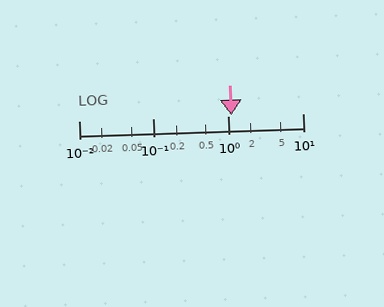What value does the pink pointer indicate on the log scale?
The pointer indicates approximately 1.1.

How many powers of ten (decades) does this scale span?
The scale spans 3 decades, from 0.01 to 10.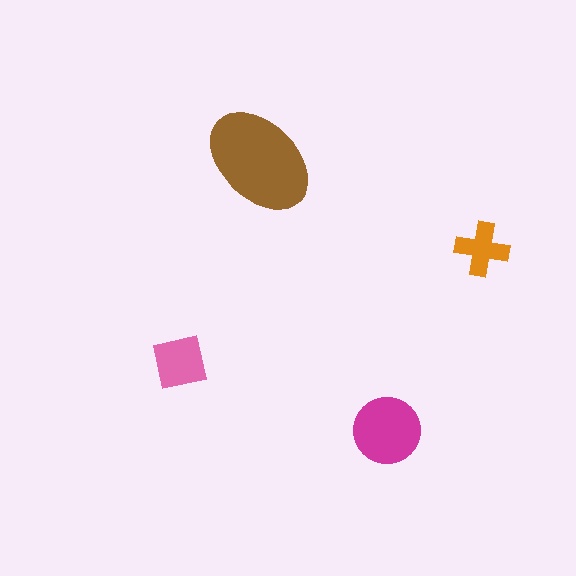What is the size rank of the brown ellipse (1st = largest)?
1st.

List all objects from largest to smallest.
The brown ellipse, the magenta circle, the pink square, the orange cross.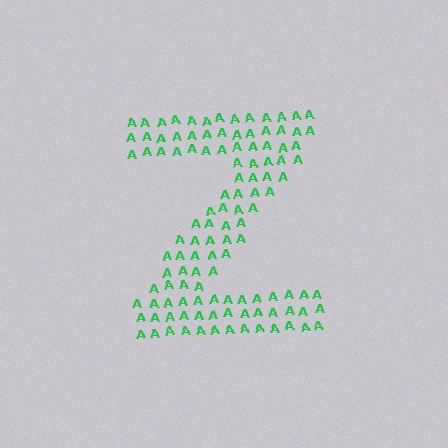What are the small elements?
The small elements are letter A's.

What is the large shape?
The large shape is the letter Z.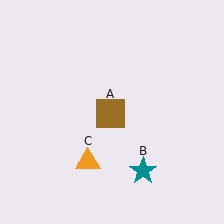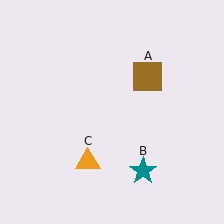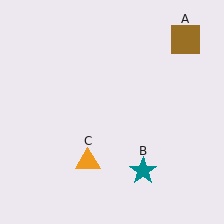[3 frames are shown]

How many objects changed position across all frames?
1 object changed position: brown square (object A).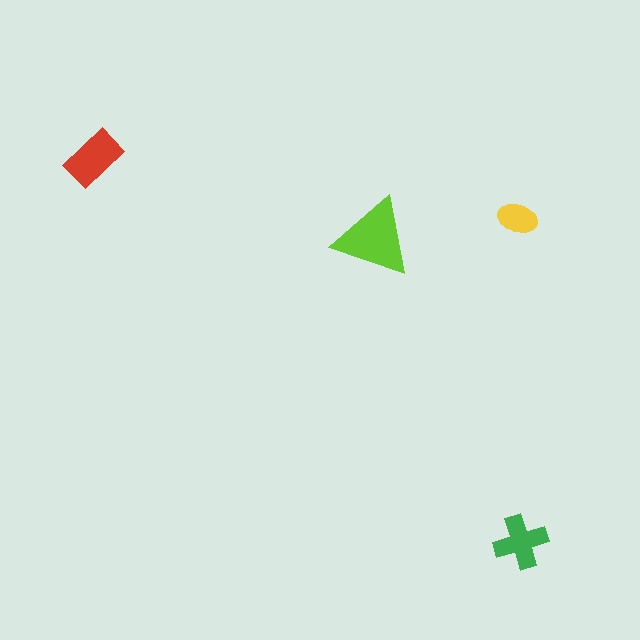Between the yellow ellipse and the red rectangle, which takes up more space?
The red rectangle.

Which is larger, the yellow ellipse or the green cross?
The green cross.